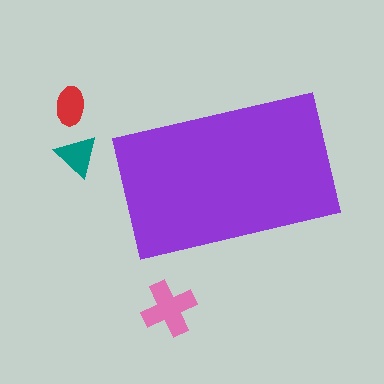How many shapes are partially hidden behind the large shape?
0 shapes are partially hidden.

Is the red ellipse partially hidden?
No, the red ellipse is fully visible.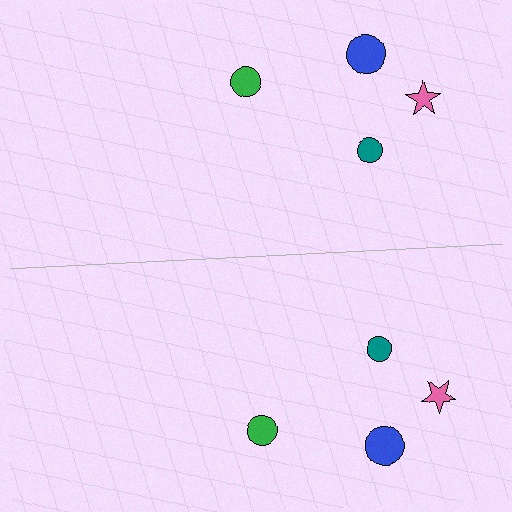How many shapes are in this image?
There are 8 shapes in this image.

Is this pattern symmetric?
Yes, this pattern has bilateral (reflection) symmetry.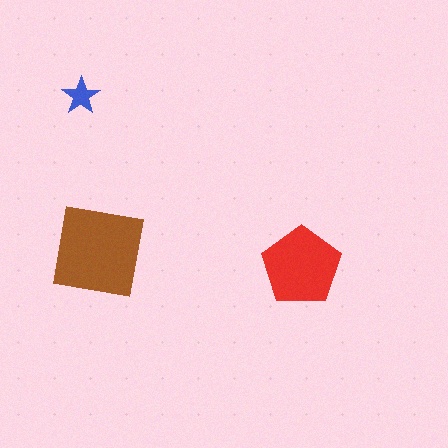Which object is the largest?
The brown square.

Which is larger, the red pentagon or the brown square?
The brown square.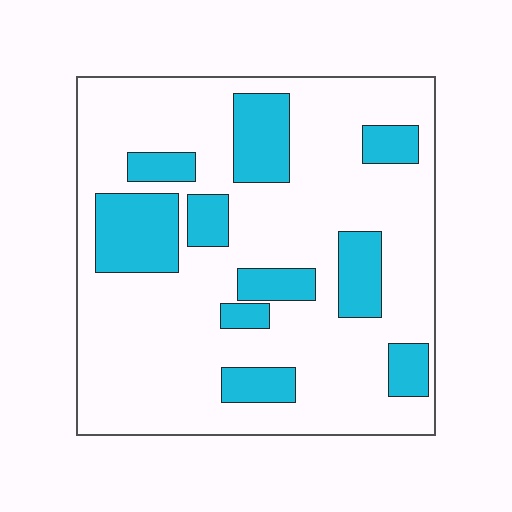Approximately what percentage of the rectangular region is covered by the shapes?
Approximately 25%.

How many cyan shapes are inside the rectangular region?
10.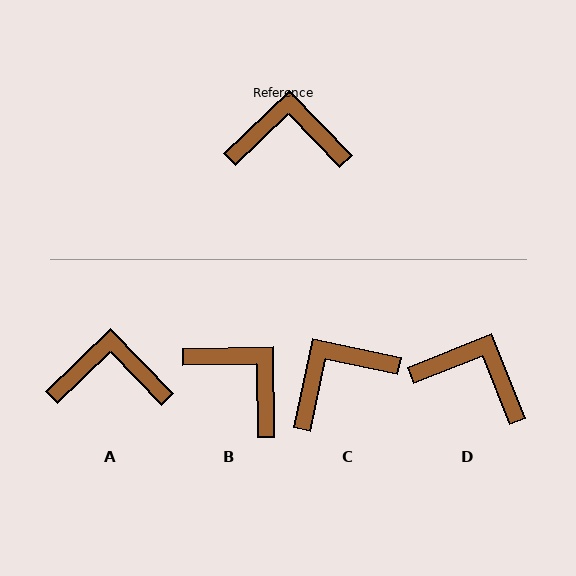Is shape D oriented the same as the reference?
No, it is off by about 22 degrees.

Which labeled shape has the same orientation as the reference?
A.